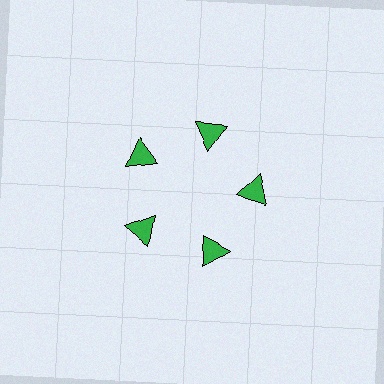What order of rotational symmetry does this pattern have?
This pattern has 5-fold rotational symmetry.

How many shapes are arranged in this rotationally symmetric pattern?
There are 5 shapes, arranged in 5 groups of 1.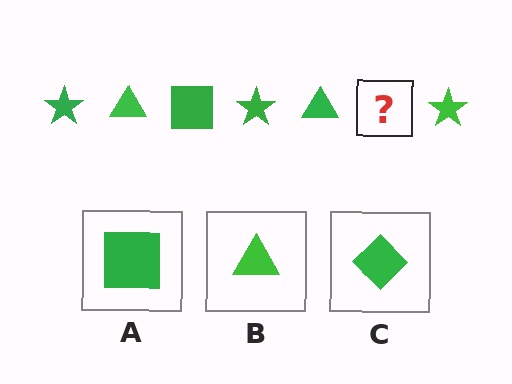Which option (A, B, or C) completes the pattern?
A.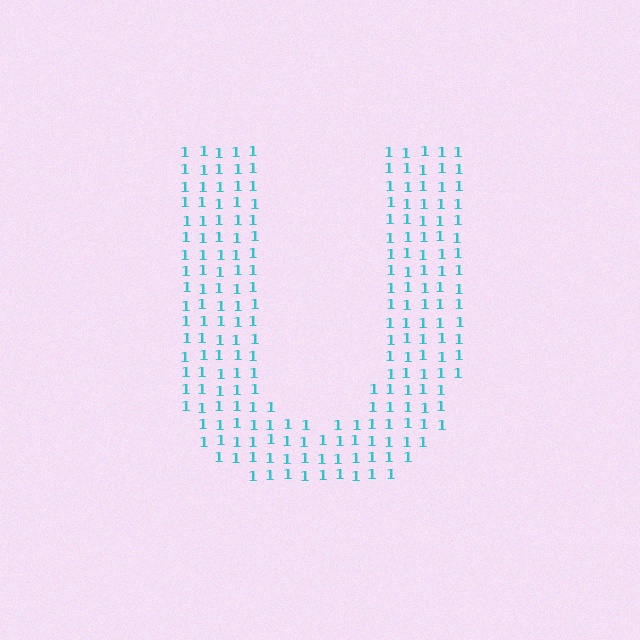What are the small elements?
The small elements are digit 1's.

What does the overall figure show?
The overall figure shows the letter U.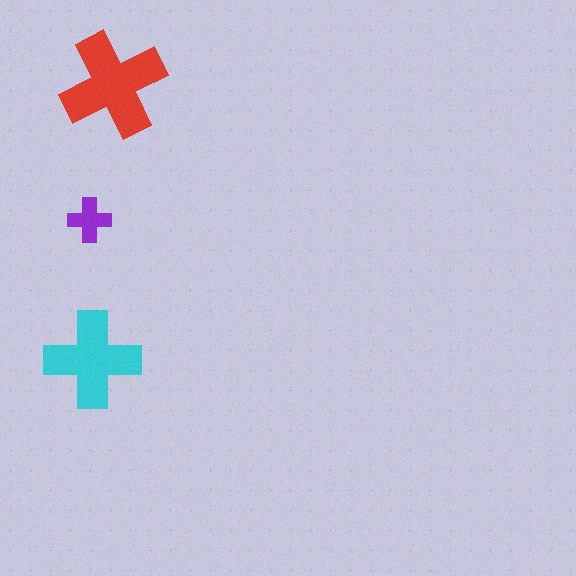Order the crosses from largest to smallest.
the red one, the cyan one, the purple one.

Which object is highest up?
The red cross is topmost.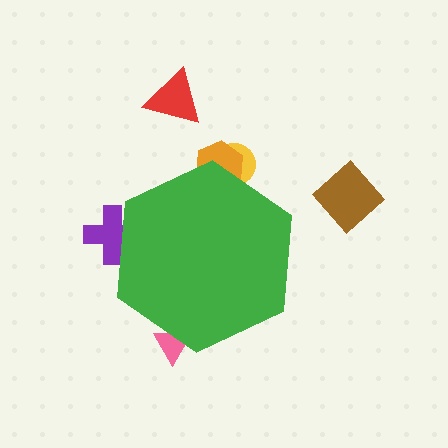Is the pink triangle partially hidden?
Yes, the pink triangle is partially hidden behind the green hexagon.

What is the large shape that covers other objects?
A green hexagon.